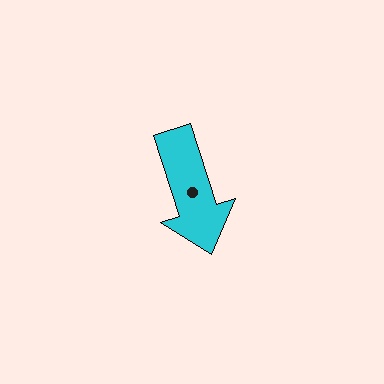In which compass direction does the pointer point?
South.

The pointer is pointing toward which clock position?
Roughly 5 o'clock.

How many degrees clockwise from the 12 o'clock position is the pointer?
Approximately 162 degrees.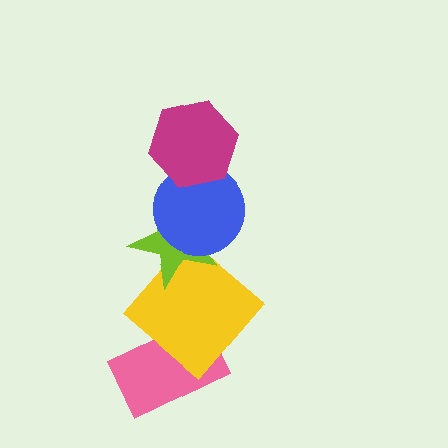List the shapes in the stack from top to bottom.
From top to bottom: the magenta hexagon, the blue circle, the lime star, the yellow diamond, the pink rectangle.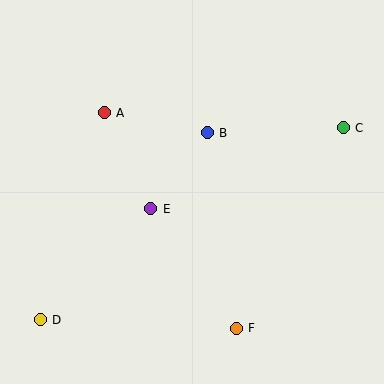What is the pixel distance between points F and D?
The distance between F and D is 196 pixels.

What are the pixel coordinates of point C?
Point C is at (343, 128).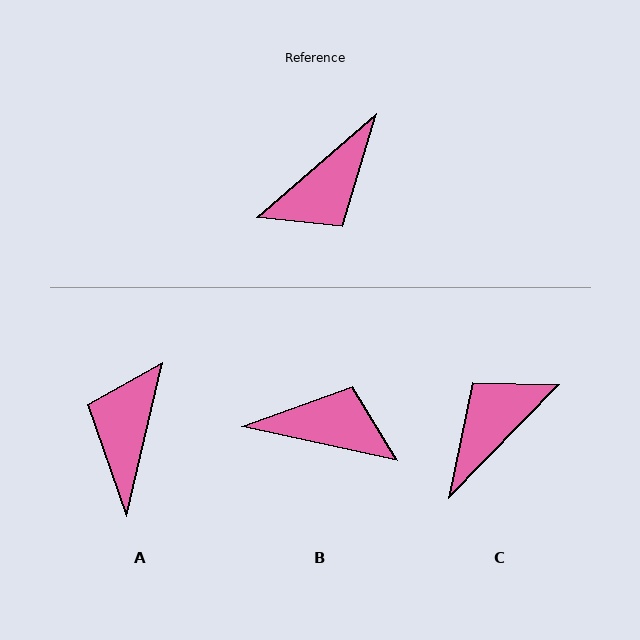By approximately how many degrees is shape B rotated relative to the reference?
Approximately 127 degrees counter-clockwise.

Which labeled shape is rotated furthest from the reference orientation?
C, about 175 degrees away.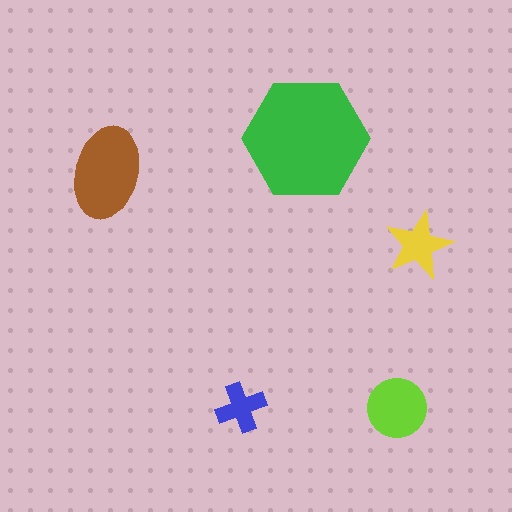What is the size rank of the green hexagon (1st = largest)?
1st.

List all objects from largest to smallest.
The green hexagon, the brown ellipse, the lime circle, the yellow star, the blue cross.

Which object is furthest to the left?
The brown ellipse is leftmost.